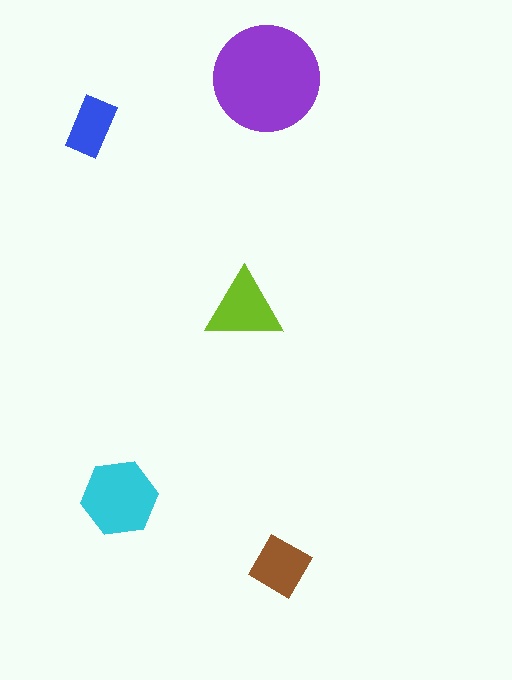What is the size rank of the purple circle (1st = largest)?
1st.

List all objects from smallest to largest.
The blue rectangle, the brown diamond, the lime triangle, the cyan hexagon, the purple circle.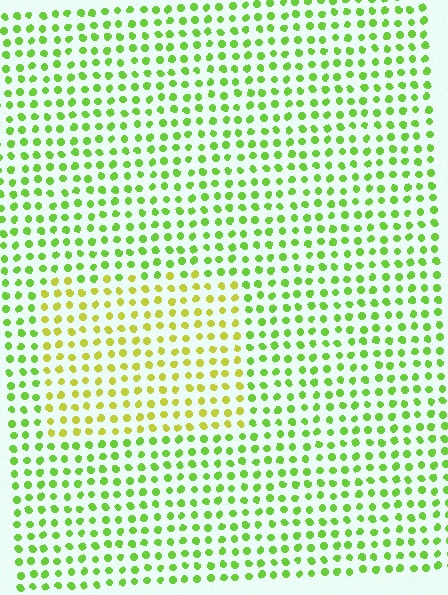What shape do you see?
I see a rectangle.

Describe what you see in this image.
The image is filled with small lime elements in a uniform arrangement. A rectangle-shaped region is visible where the elements are tinted to a slightly different hue, forming a subtle color boundary.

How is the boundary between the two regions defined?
The boundary is defined purely by a slight shift in hue (about 35 degrees). Spacing, size, and orientation are identical on both sides.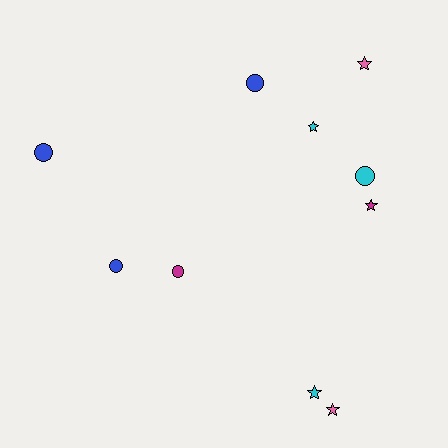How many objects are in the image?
There are 10 objects.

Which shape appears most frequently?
Star, with 5 objects.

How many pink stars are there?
There are 2 pink stars.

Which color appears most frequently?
Cyan, with 3 objects.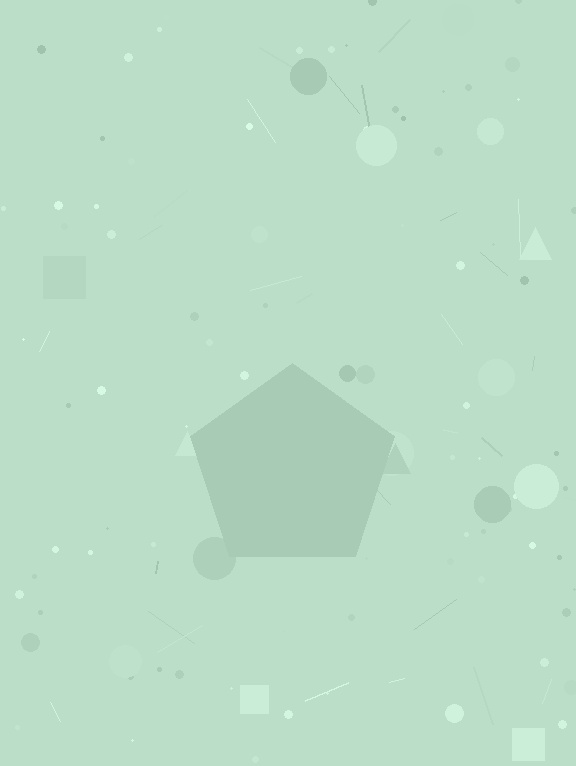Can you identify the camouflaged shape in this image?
The camouflaged shape is a pentagon.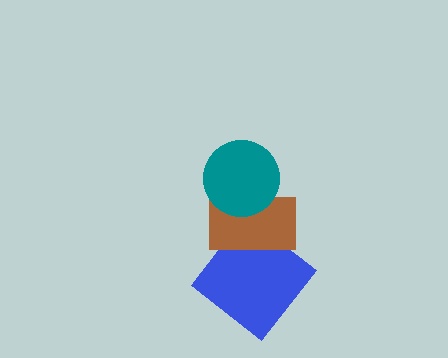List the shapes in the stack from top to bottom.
From top to bottom: the teal circle, the brown rectangle, the blue diamond.